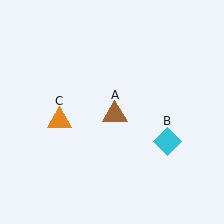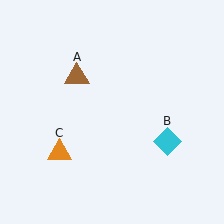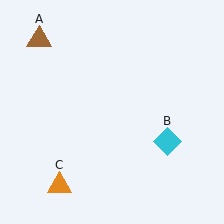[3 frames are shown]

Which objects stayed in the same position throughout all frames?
Cyan diamond (object B) remained stationary.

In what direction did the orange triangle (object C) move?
The orange triangle (object C) moved down.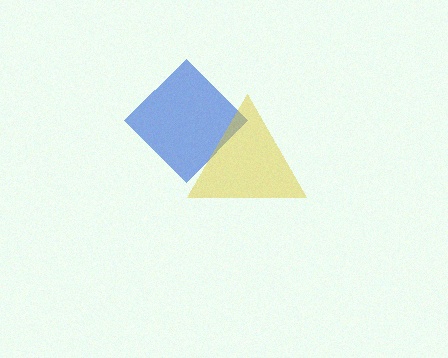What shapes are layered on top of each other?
The layered shapes are: a blue diamond, a yellow triangle.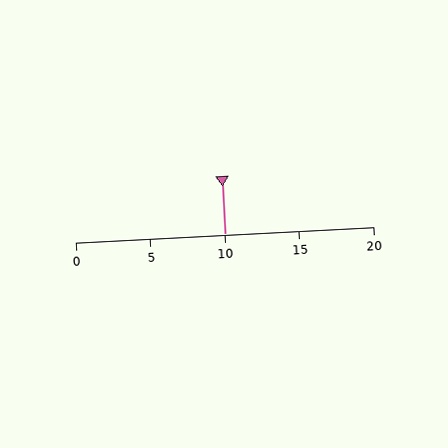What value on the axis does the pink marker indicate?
The marker indicates approximately 10.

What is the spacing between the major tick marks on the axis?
The major ticks are spaced 5 apart.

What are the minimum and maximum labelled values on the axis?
The axis runs from 0 to 20.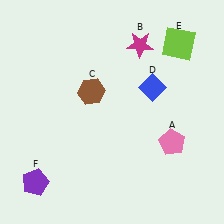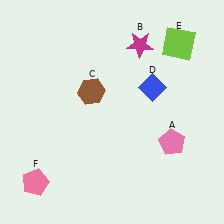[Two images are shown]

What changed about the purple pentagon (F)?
In Image 1, F is purple. In Image 2, it changed to pink.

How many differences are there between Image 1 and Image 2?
There is 1 difference between the two images.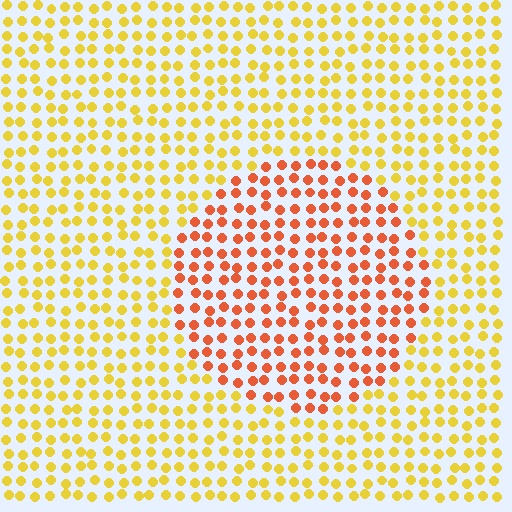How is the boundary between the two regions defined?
The boundary is defined purely by a slight shift in hue (about 40 degrees). Spacing, size, and orientation are identical on both sides.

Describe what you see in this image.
The image is filled with small yellow elements in a uniform arrangement. A circle-shaped region is visible where the elements are tinted to a slightly different hue, forming a subtle color boundary.